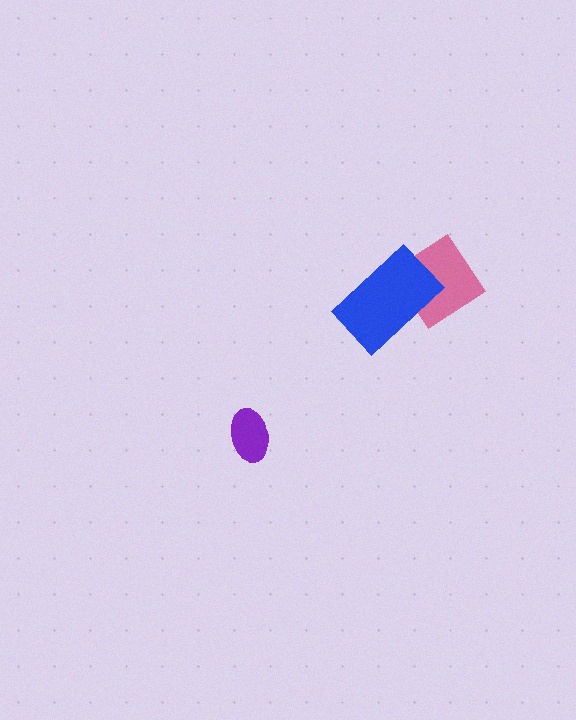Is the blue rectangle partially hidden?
No, no other shape covers it.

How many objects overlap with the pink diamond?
1 object overlaps with the pink diamond.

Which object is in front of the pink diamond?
The blue rectangle is in front of the pink diamond.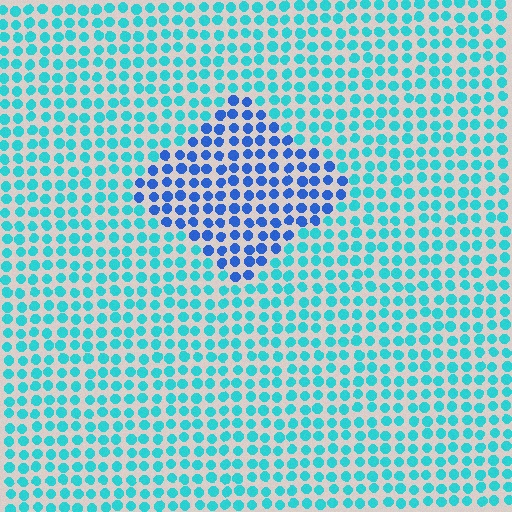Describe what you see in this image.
The image is filled with small cyan elements in a uniform arrangement. A diamond-shaped region is visible where the elements are tinted to a slightly different hue, forming a subtle color boundary.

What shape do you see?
I see a diamond.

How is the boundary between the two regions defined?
The boundary is defined purely by a slight shift in hue (about 40 degrees). Spacing, size, and orientation are identical on both sides.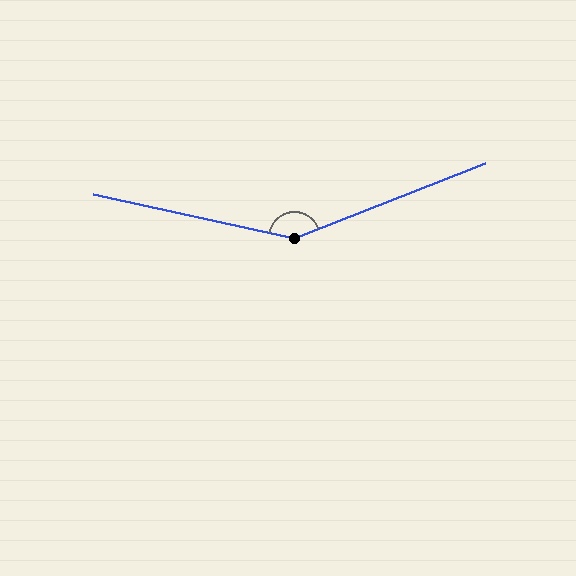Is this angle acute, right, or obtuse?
It is obtuse.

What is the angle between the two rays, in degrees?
Approximately 147 degrees.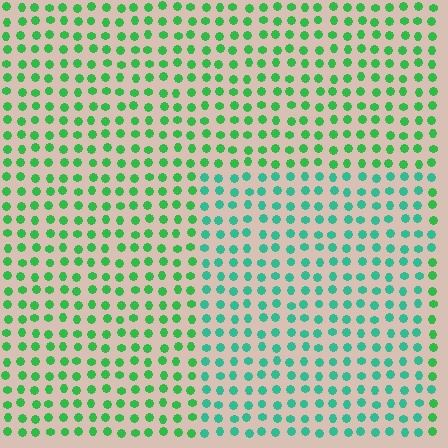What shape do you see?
I see a rectangle.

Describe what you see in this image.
The image is filled with small green elements in a uniform arrangement. A rectangle-shaped region is visible where the elements are tinted to a slightly different hue, forming a subtle color boundary.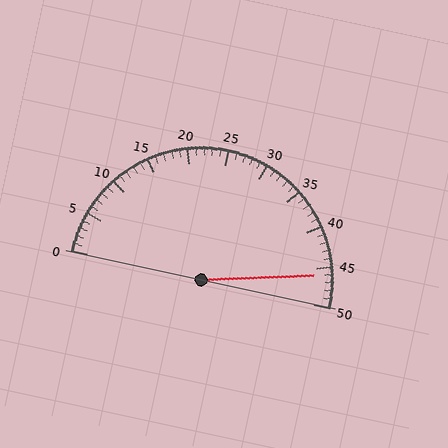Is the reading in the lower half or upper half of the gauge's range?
The reading is in the upper half of the range (0 to 50).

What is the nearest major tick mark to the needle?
The nearest major tick mark is 45.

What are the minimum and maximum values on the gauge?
The gauge ranges from 0 to 50.